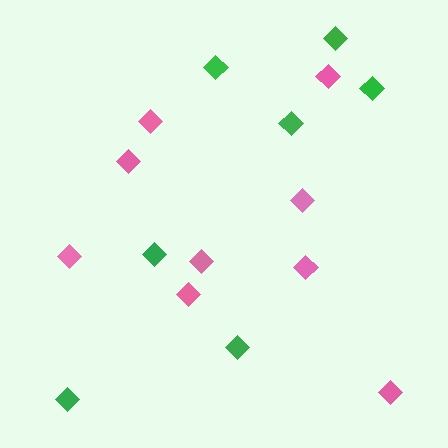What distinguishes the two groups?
There are 2 groups: one group of pink diamonds (9) and one group of green diamonds (7).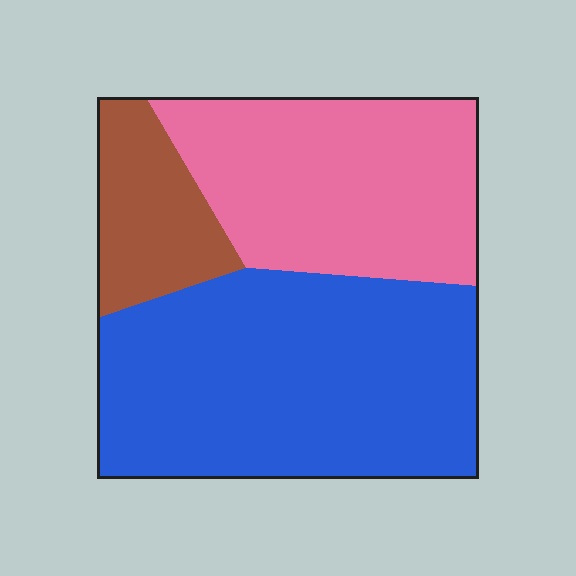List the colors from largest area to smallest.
From largest to smallest: blue, pink, brown.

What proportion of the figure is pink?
Pink covers about 35% of the figure.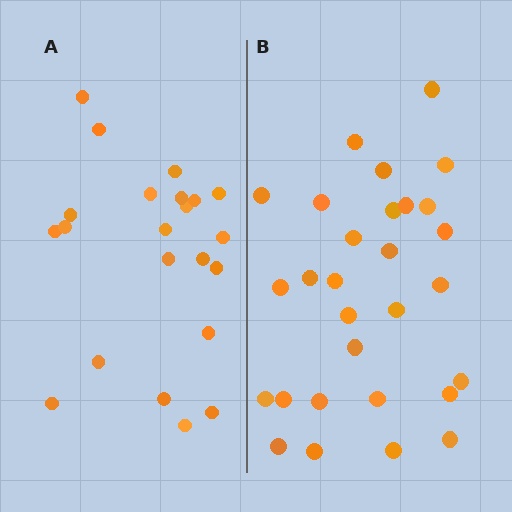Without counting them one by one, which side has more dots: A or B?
Region B (the right region) has more dots.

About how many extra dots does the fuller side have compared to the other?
Region B has roughly 8 or so more dots than region A.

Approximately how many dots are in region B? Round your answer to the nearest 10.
About 30 dots. (The exact count is 29, which rounds to 30.)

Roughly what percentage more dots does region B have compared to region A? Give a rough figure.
About 30% more.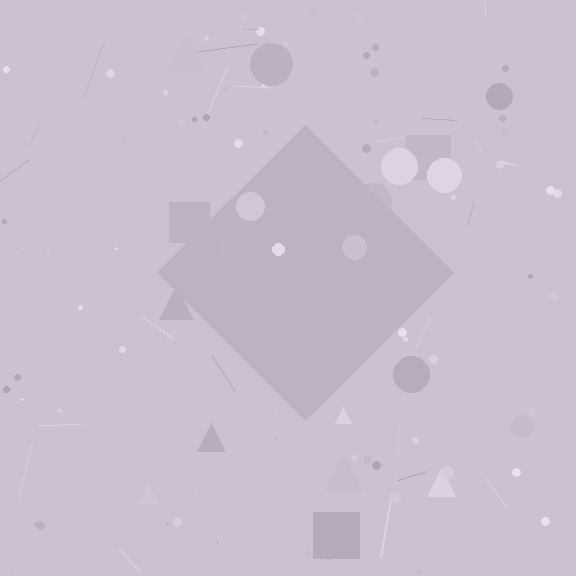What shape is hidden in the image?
A diamond is hidden in the image.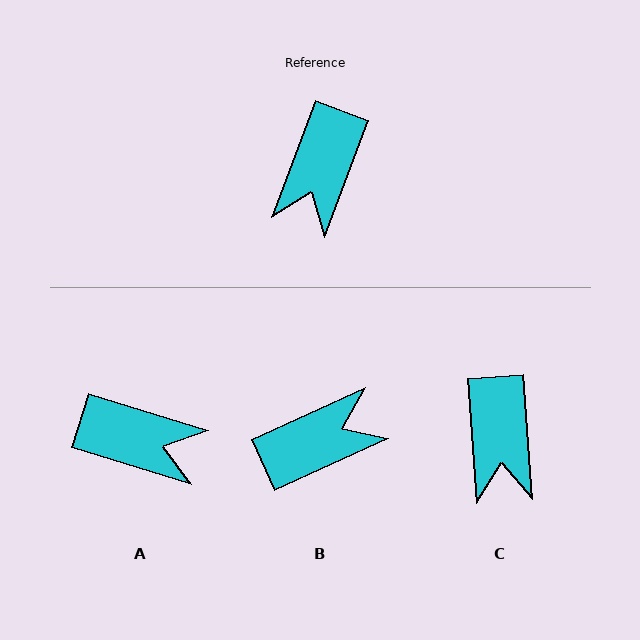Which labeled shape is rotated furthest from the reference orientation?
B, about 135 degrees away.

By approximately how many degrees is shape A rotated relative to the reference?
Approximately 94 degrees counter-clockwise.